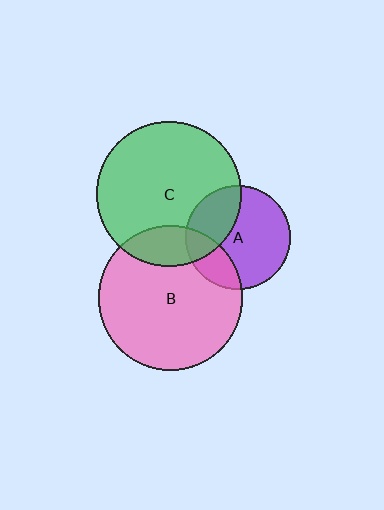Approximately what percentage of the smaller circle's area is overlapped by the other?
Approximately 15%.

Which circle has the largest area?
Circle C (green).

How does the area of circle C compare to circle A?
Approximately 1.9 times.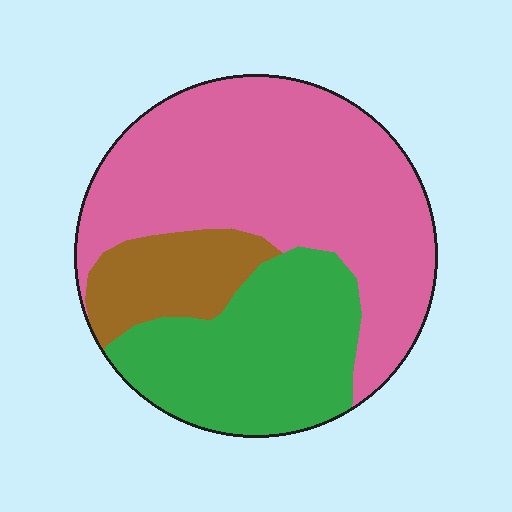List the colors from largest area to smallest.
From largest to smallest: pink, green, brown.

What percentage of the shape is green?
Green takes up between a sixth and a third of the shape.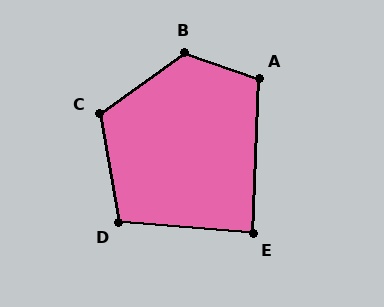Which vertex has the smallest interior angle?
E, at approximately 87 degrees.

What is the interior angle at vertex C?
Approximately 115 degrees (obtuse).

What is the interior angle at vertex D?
Approximately 105 degrees (obtuse).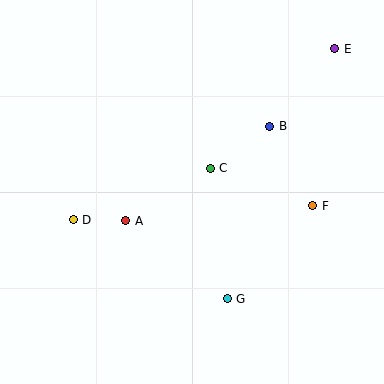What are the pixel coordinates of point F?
Point F is at (313, 206).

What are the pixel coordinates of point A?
Point A is at (126, 221).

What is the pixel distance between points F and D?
The distance between F and D is 240 pixels.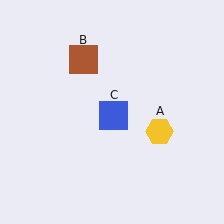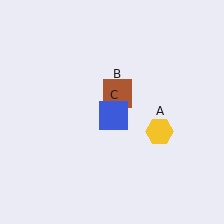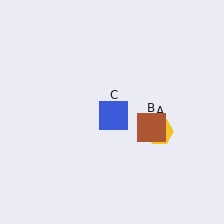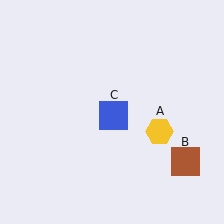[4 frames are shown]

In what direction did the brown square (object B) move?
The brown square (object B) moved down and to the right.